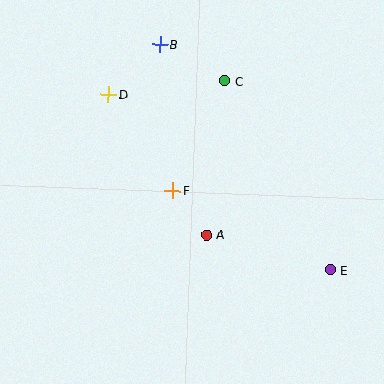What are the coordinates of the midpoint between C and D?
The midpoint between C and D is at (167, 88).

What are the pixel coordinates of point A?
Point A is at (207, 235).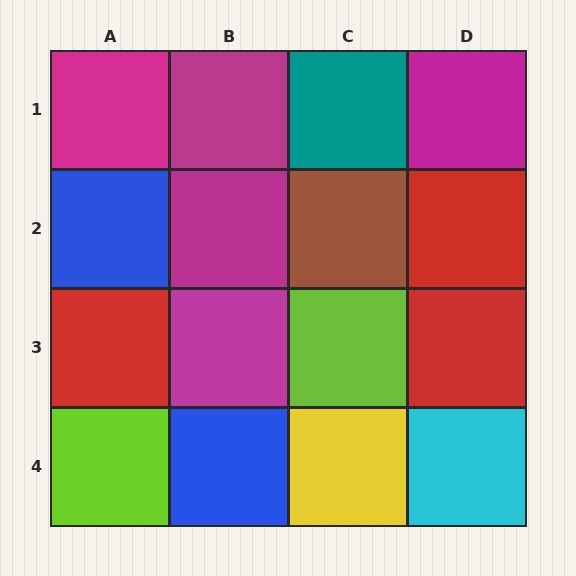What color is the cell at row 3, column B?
Magenta.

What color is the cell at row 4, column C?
Yellow.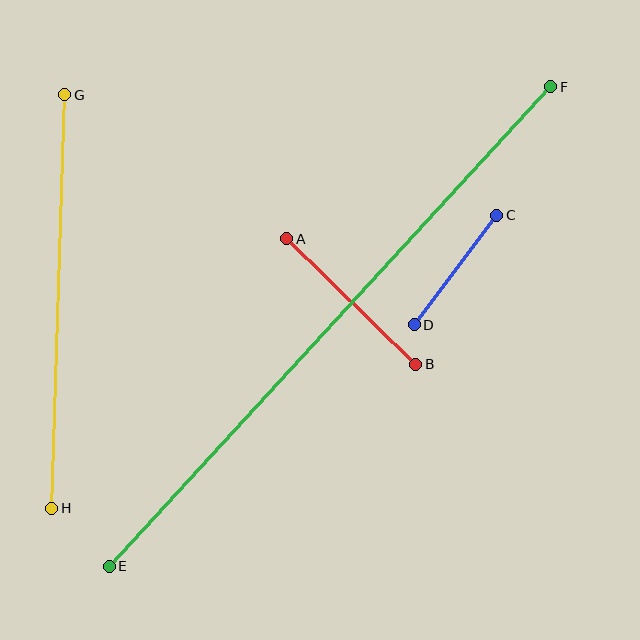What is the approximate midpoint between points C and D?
The midpoint is at approximately (456, 270) pixels.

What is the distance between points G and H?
The distance is approximately 414 pixels.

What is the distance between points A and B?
The distance is approximately 180 pixels.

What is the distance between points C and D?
The distance is approximately 137 pixels.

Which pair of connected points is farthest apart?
Points E and F are farthest apart.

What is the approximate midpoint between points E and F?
The midpoint is at approximately (330, 326) pixels.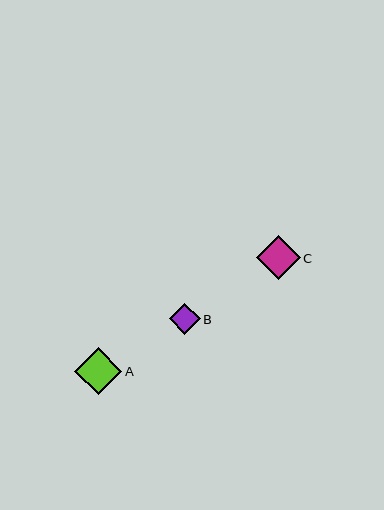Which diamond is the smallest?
Diamond B is the smallest with a size of approximately 31 pixels.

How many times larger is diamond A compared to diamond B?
Diamond A is approximately 1.5 times the size of diamond B.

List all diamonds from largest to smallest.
From largest to smallest: A, C, B.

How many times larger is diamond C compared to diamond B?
Diamond C is approximately 1.4 times the size of diamond B.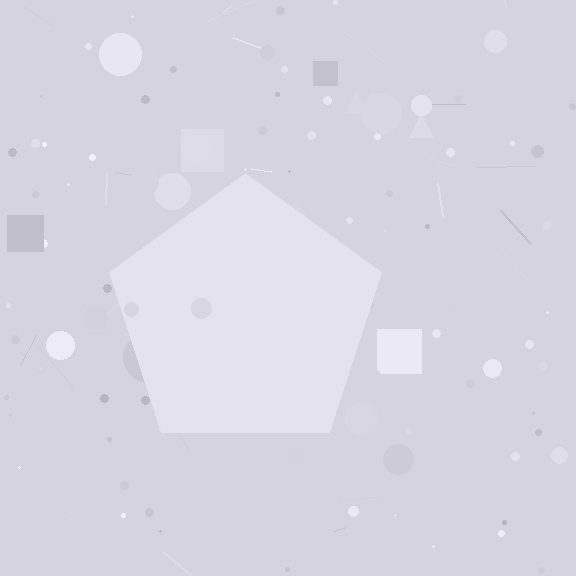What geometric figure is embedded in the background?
A pentagon is embedded in the background.